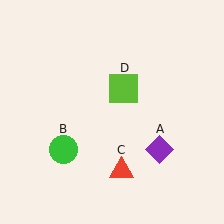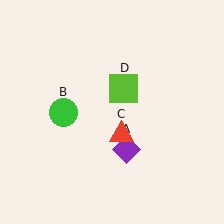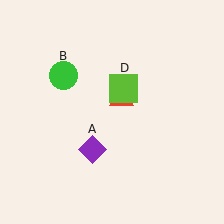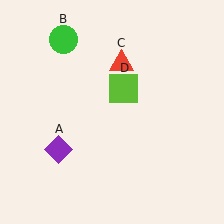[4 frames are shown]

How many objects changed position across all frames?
3 objects changed position: purple diamond (object A), green circle (object B), red triangle (object C).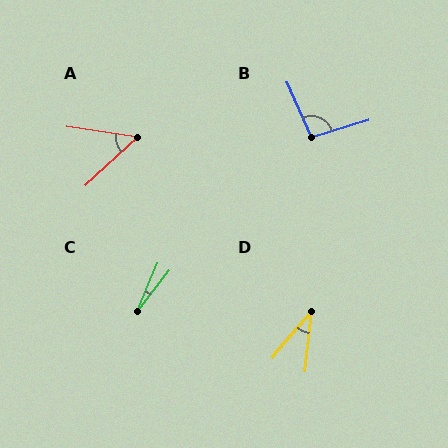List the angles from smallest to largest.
C (15°), D (34°), A (51°), B (97°).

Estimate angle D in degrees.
Approximately 34 degrees.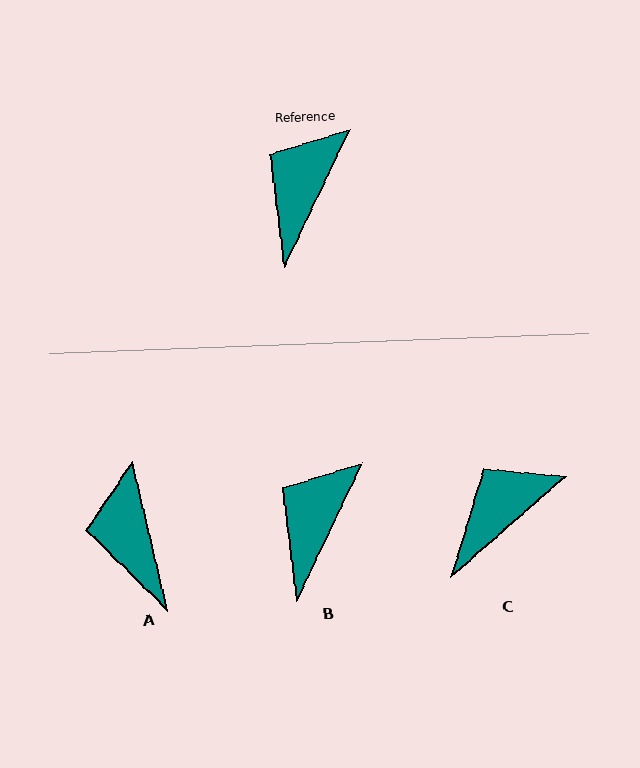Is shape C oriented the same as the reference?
No, it is off by about 24 degrees.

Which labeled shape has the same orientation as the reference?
B.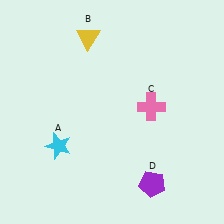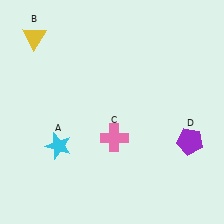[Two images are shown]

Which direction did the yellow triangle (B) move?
The yellow triangle (B) moved left.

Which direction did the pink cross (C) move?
The pink cross (C) moved left.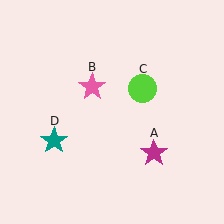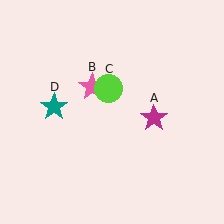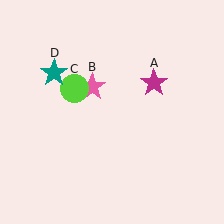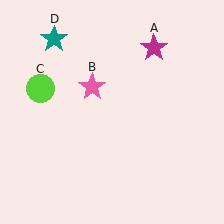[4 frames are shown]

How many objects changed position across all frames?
3 objects changed position: magenta star (object A), lime circle (object C), teal star (object D).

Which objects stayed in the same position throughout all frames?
Pink star (object B) remained stationary.